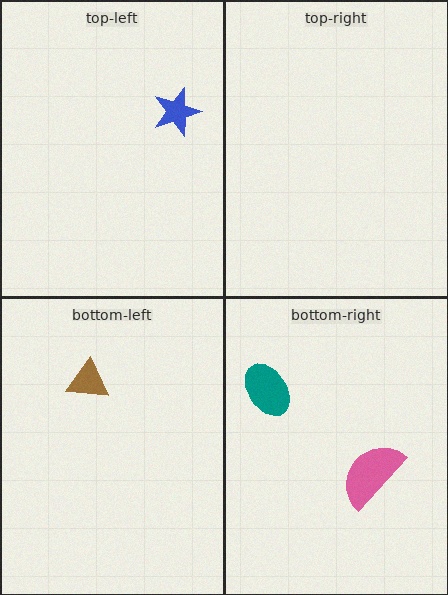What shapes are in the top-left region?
The blue star.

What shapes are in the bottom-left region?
The brown triangle.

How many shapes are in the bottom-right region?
2.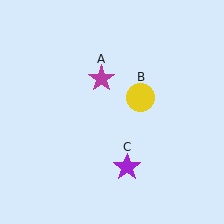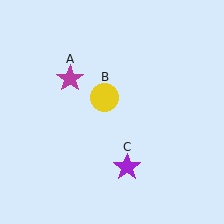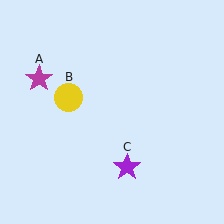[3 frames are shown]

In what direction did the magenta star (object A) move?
The magenta star (object A) moved left.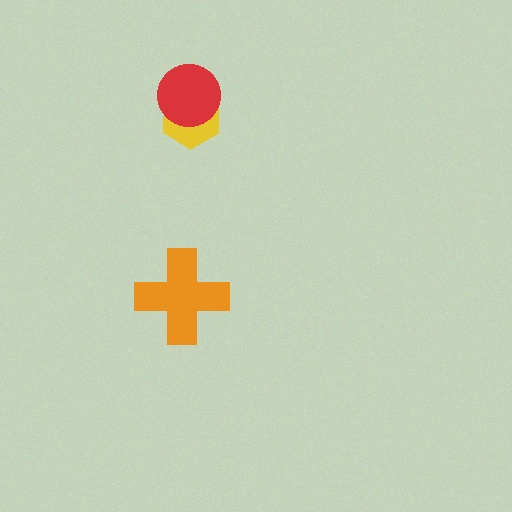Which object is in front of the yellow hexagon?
The red circle is in front of the yellow hexagon.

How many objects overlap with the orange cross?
0 objects overlap with the orange cross.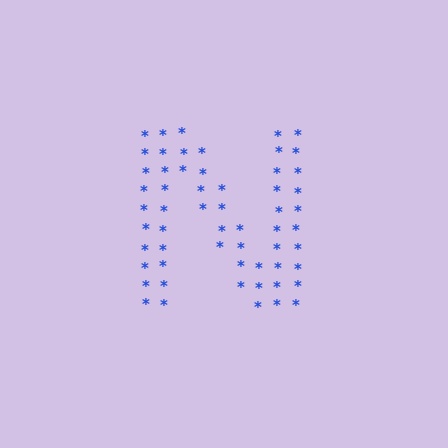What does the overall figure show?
The overall figure shows the letter N.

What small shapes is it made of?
It is made of small asterisks.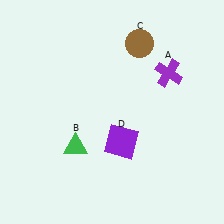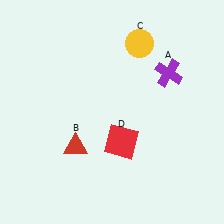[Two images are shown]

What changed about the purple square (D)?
In Image 1, D is purple. In Image 2, it changed to red.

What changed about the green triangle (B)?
In Image 1, B is green. In Image 2, it changed to red.